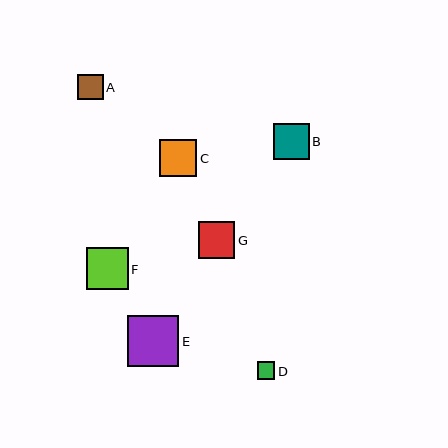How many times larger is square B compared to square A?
Square B is approximately 1.4 times the size of square A.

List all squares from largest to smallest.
From largest to smallest: E, F, G, C, B, A, D.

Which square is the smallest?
Square D is the smallest with a size of approximately 17 pixels.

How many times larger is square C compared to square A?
Square C is approximately 1.4 times the size of square A.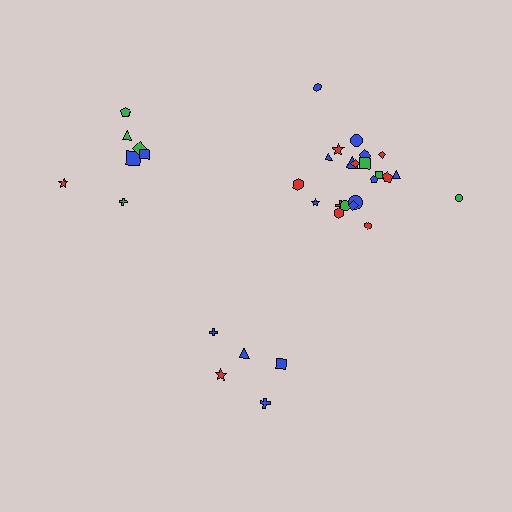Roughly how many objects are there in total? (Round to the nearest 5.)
Roughly 35 objects in total.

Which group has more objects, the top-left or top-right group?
The top-right group.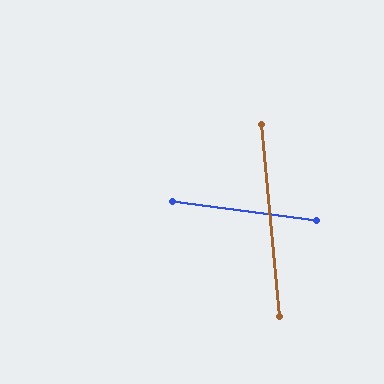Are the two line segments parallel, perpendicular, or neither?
Neither parallel nor perpendicular — they differ by about 77°.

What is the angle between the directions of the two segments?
Approximately 77 degrees.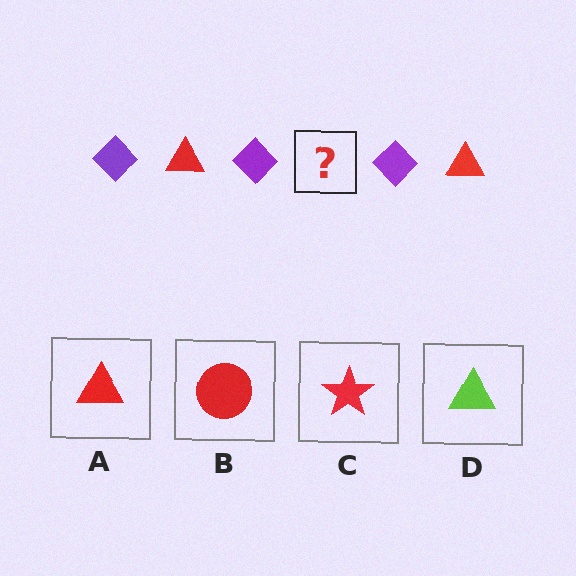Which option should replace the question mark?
Option A.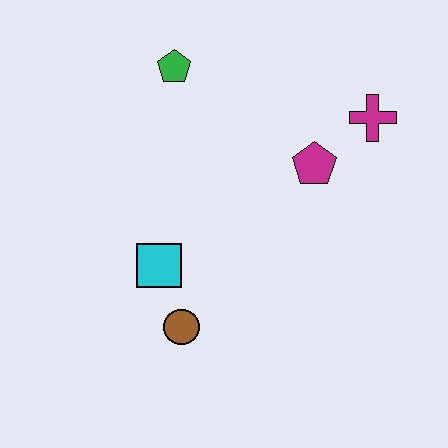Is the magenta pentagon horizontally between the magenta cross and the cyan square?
Yes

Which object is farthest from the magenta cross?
The brown circle is farthest from the magenta cross.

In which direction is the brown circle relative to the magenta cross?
The brown circle is below the magenta cross.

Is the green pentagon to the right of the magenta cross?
No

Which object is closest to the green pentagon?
The magenta pentagon is closest to the green pentagon.